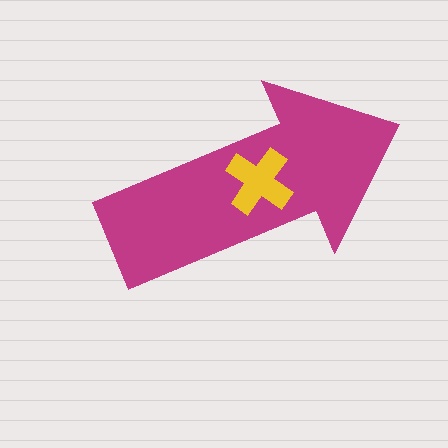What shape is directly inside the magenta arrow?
The yellow cross.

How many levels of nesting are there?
2.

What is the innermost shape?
The yellow cross.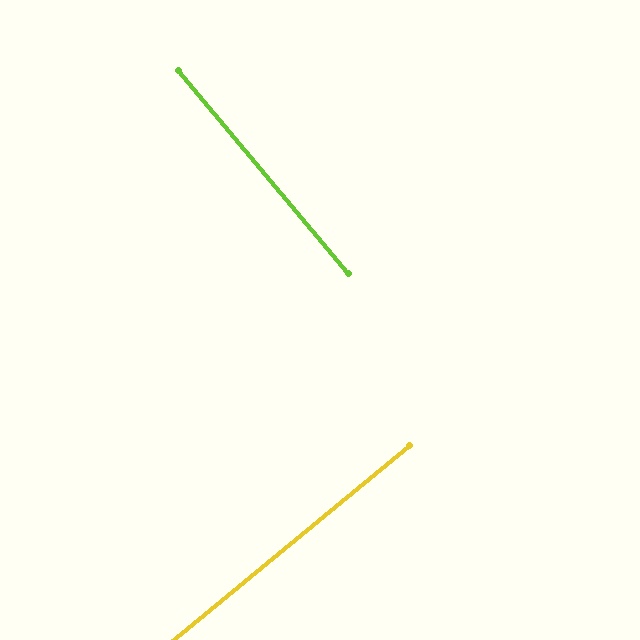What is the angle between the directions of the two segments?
Approximately 90 degrees.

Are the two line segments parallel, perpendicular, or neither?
Perpendicular — they meet at approximately 90°.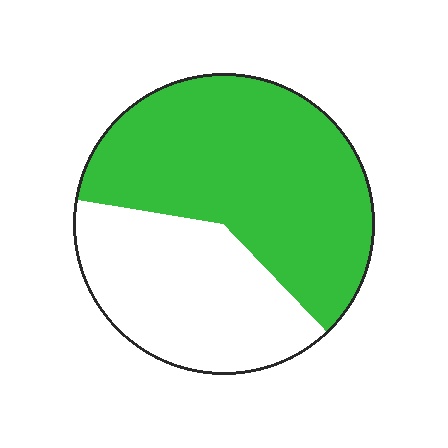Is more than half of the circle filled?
Yes.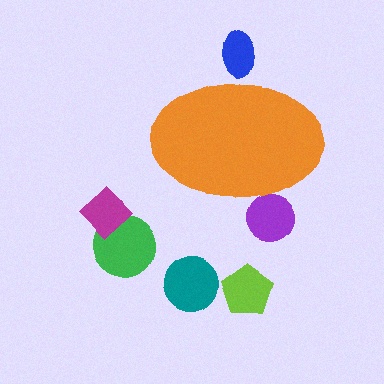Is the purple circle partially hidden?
Yes, the purple circle is partially hidden behind the orange ellipse.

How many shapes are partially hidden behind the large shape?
2 shapes are partially hidden.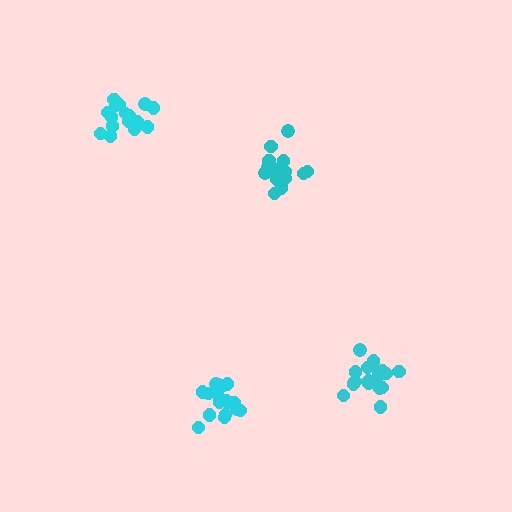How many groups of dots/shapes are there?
There are 4 groups.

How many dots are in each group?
Group 1: 17 dots, Group 2: 16 dots, Group 3: 18 dots, Group 4: 16 dots (67 total).